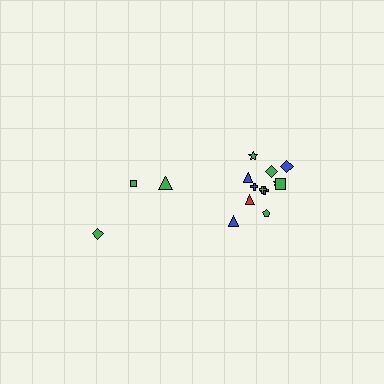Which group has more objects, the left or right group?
The right group.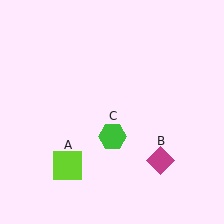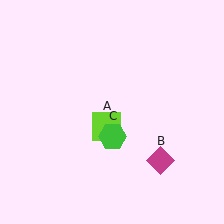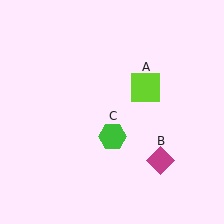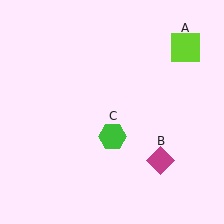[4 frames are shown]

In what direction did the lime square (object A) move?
The lime square (object A) moved up and to the right.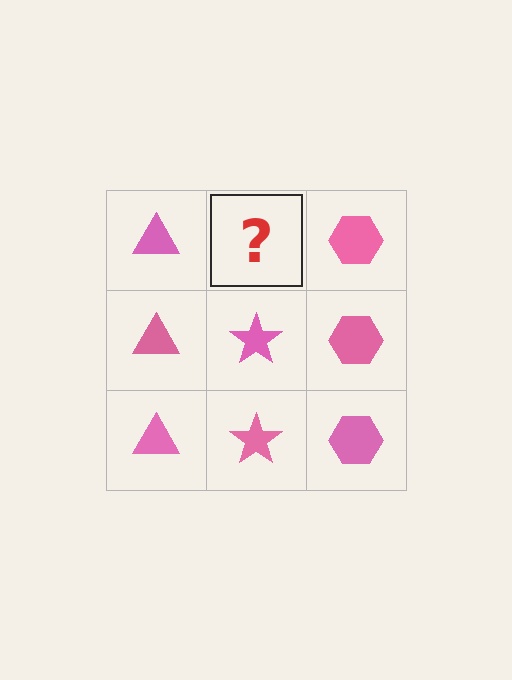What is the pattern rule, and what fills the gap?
The rule is that each column has a consistent shape. The gap should be filled with a pink star.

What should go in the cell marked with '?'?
The missing cell should contain a pink star.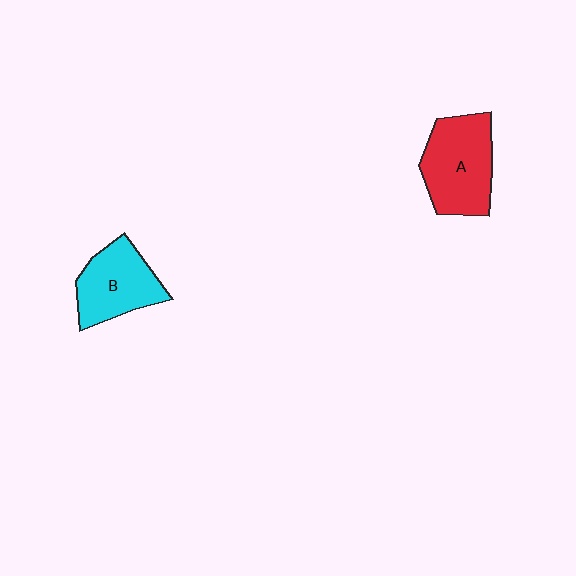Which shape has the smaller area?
Shape B (cyan).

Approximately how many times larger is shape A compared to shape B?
Approximately 1.2 times.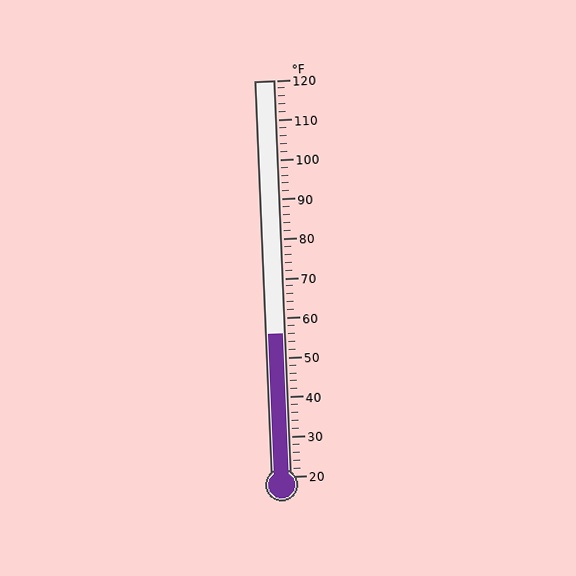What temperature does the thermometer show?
The thermometer shows approximately 56°F.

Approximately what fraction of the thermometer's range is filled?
The thermometer is filled to approximately 35% of its range.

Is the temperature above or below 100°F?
The temperature is below 100°F.